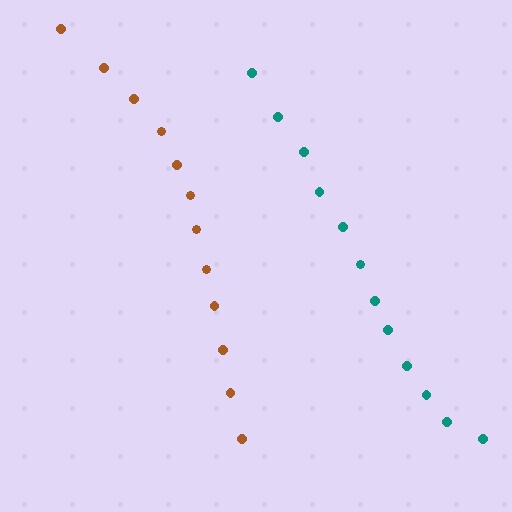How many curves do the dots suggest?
There are 2 distinct paths.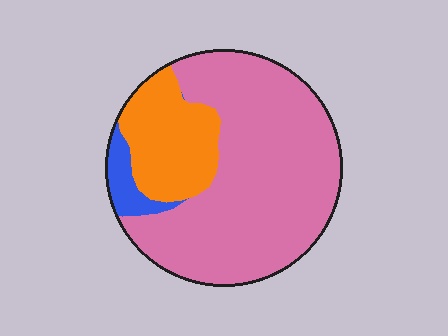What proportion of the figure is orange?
Orange covers roughly 20% of the figure.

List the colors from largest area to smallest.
From largest to smallest: pink, orange, blue.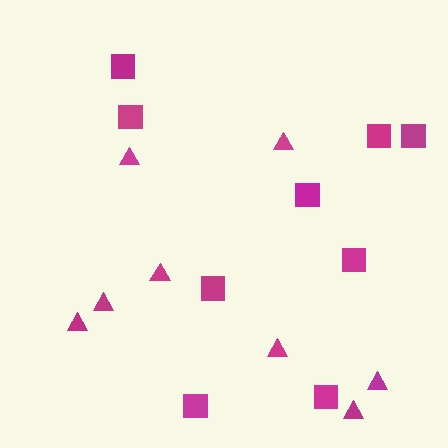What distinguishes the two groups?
There are 2 groups: one group of triangles (8) and one group of squares (9).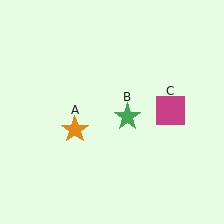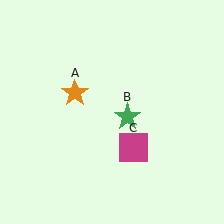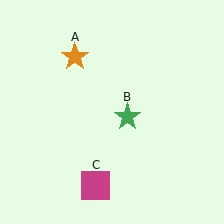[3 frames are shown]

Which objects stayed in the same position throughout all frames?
Green star (object B) remained stationary.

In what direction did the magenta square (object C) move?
The magenta square (object C) moved down and to the left.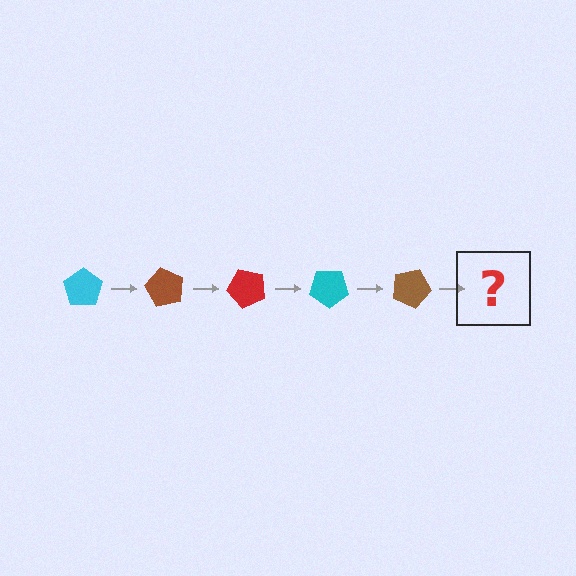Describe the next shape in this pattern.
It should be a red pentagon, rotated 300 degrees from the start.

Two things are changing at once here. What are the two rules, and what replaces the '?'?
The two rules are that it rotates 60 degrees each step and the color cycles through cyan, brown, and red. The '?' should be a red pentagon, rotated 300 degrees from the start.